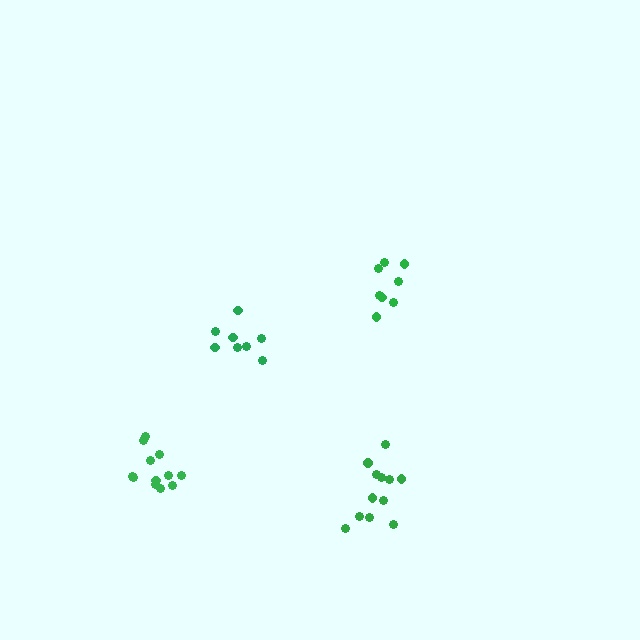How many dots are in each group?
Group 1: 8 dots, Group 2: 12 dots, Group 3: 8 dots, Group 4: 12 dots (40 total).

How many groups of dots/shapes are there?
There are 4 groups.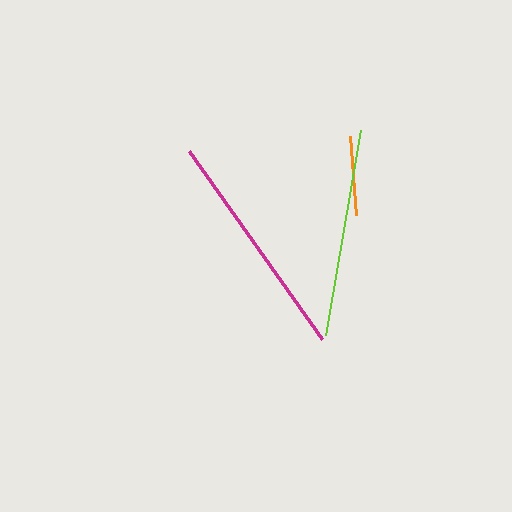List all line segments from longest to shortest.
From longest to shortest: magenta, lime, orange.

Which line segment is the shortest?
The orange line is the shortest at approximately 79 pixels.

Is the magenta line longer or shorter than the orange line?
The magenta line is longer than the orange line.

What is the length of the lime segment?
The lime segment is approximately 208 pixels long.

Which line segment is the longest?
The magenta line is the longest at approximately 230 pixels.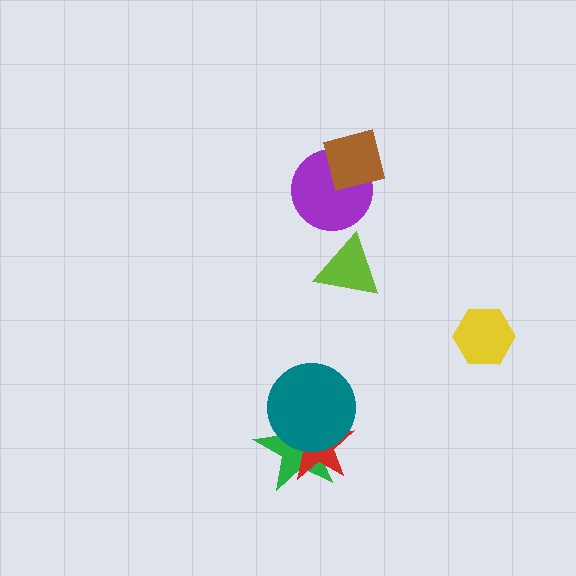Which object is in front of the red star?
The teal circle is in front of the red star.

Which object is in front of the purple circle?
The brown square is in front of the purple circle.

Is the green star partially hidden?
Yes, it is partially covered by another shape.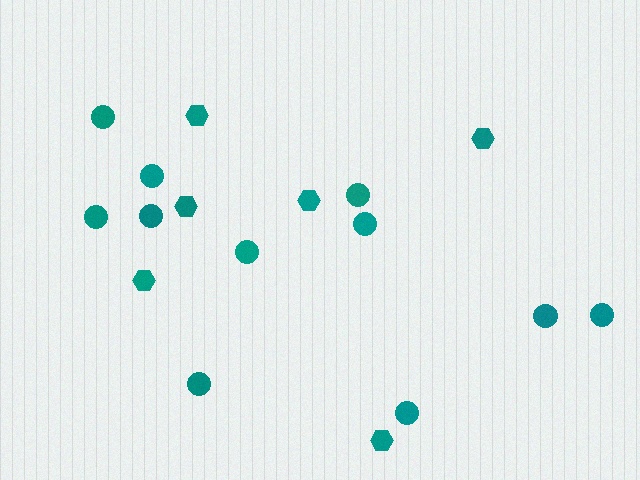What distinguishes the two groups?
There are 2 groups: one group of hexagons (6) and one group of circles (11).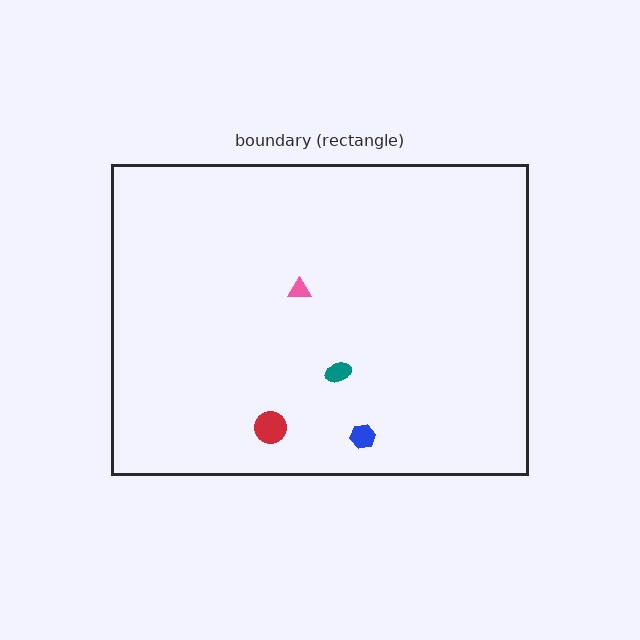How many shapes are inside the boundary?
4 inside, 0 outside.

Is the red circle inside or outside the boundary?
Inside.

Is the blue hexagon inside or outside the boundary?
Inside.